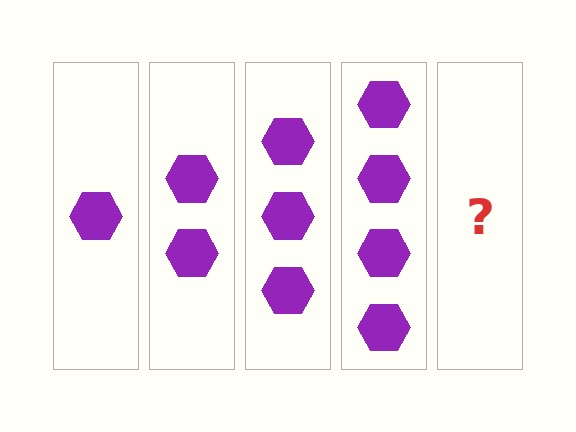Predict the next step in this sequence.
The next step is 5 hexagons.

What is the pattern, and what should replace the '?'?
The pattern is that each step adds one more hexagon. The '?' should be 5 hexagons.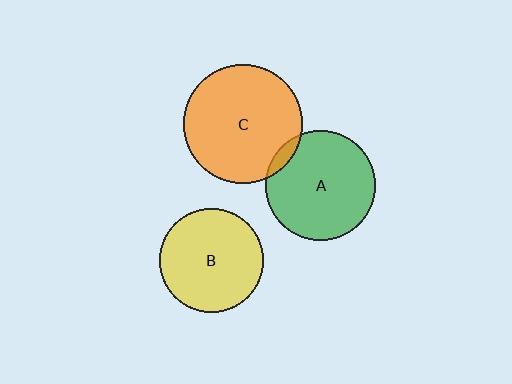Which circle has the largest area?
Circle C (orange).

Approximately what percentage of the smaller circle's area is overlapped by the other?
Approximately 5%.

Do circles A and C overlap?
Yes.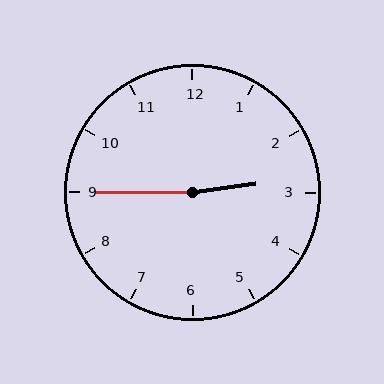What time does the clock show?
2:45.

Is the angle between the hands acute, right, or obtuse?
It is obtuse.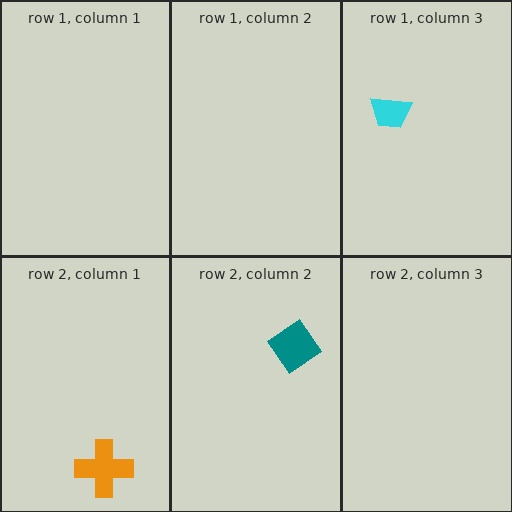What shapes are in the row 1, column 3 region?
The cyan trapezoid.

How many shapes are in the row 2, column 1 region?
1.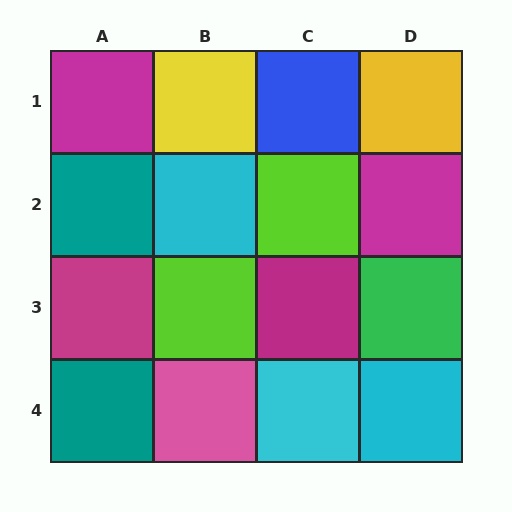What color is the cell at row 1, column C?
Blue.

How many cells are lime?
2 cells are lime.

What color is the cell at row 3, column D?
Green.